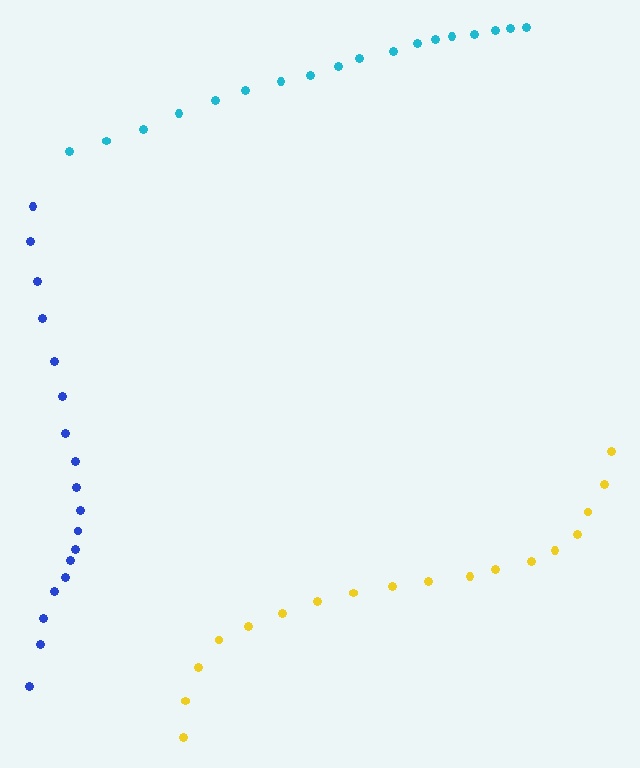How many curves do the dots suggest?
There are 3 distinct paths.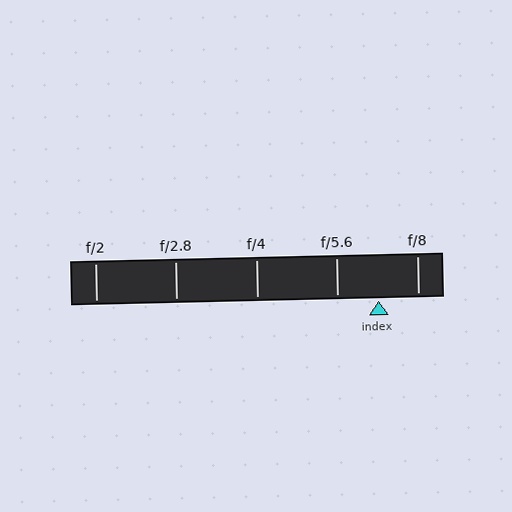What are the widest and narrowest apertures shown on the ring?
The widest aperture shown is f/2 and the narrowest is f/8.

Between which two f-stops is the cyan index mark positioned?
The index mark is between f/5.6 and f/8.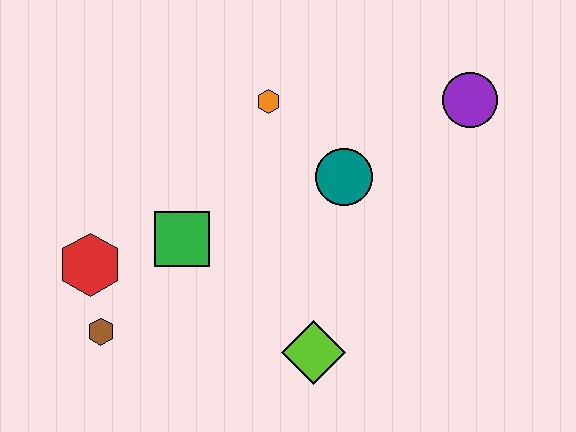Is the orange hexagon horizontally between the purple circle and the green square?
Yes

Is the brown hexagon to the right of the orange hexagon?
No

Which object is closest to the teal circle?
The orange hexagon is closest to the teal circle.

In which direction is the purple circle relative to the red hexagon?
The purple circle is to the right of the red hexagon.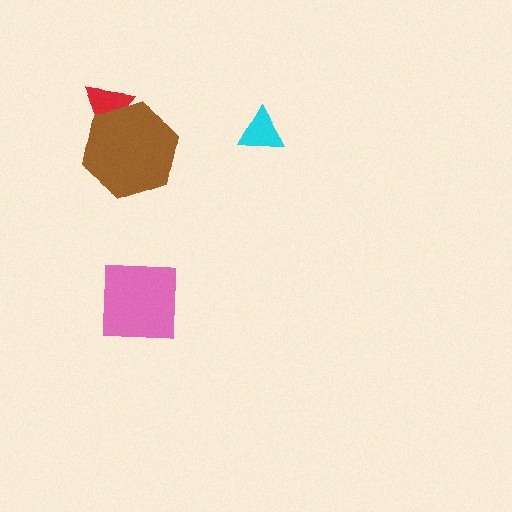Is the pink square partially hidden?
No, no other shape covers it.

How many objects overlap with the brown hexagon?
1 object overlaps with the brown hexagon.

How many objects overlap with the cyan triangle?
0 objects overlap with the cyan triangle.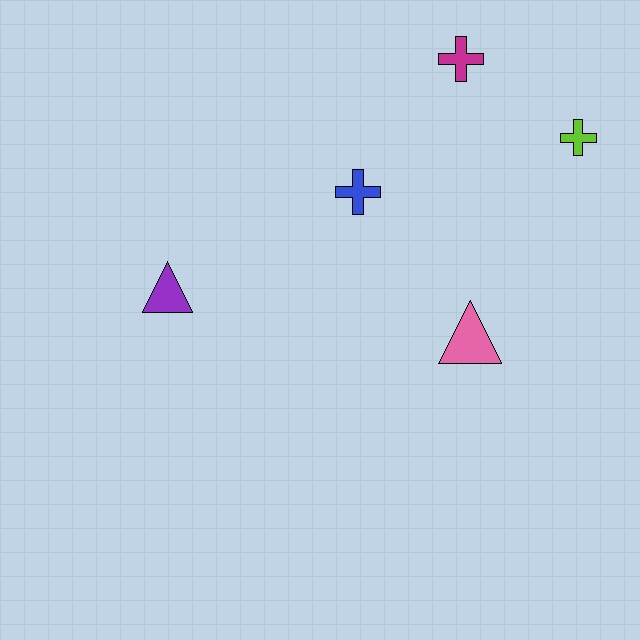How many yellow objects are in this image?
There are no yellow objects.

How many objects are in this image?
There are 5 objects.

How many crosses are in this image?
There are 3 crosses.